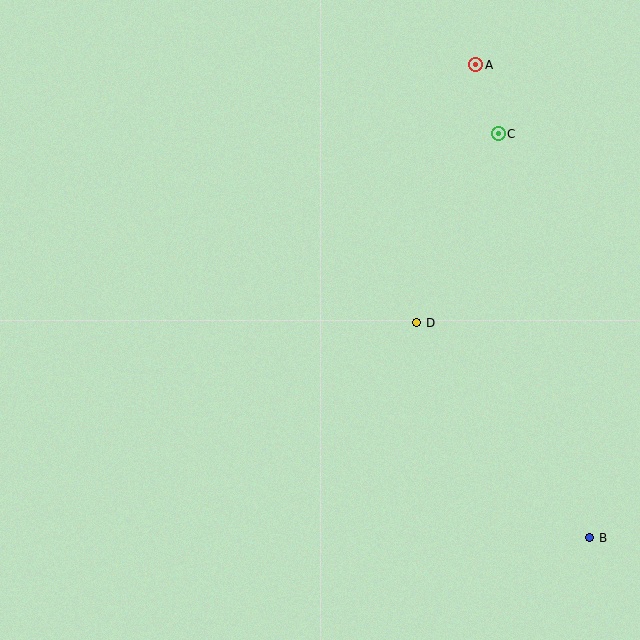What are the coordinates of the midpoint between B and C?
The midpoint between B and C is at (544, 336).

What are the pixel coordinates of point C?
Point C is at (498, 134).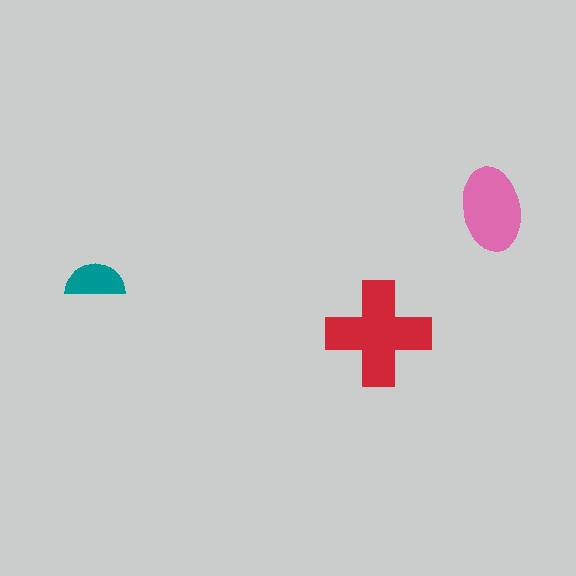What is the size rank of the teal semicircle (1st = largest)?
3rd.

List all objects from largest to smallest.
The red cross, the pink ellipse, the teal semicircle.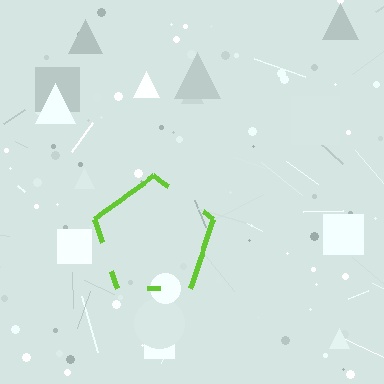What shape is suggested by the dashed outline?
The dashed outline suggests a pentagon.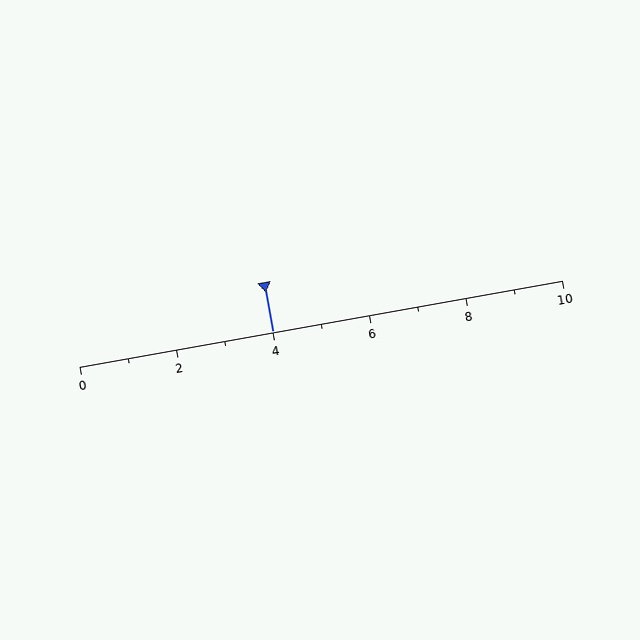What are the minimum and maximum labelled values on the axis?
The axis runs from 0 to 10.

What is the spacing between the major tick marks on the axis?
The major ticks are spaced 2 apart.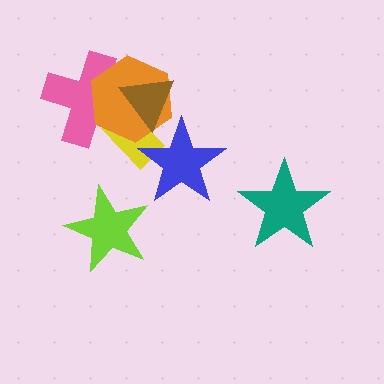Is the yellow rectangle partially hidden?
Yes, it is partially covered by another shape.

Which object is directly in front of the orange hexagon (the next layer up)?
The brown triangle is directly in front of the orange hexagon.